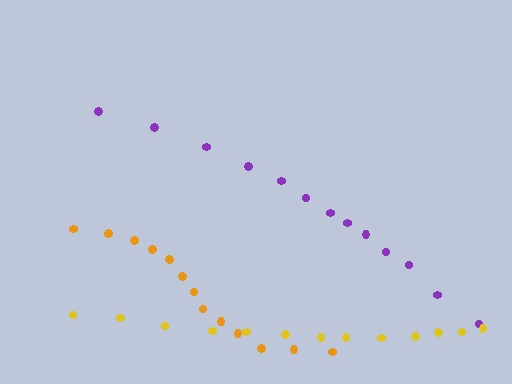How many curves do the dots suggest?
There are 3 distinct paths.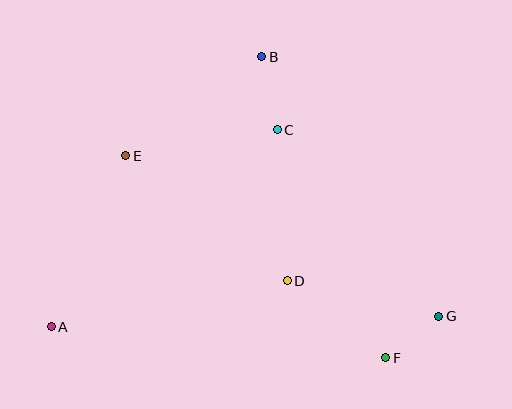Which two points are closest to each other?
Points F and G are closest to each other.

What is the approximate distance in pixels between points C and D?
The distance between C and D is approximately 152 pixels.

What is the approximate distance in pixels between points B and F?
The distance between B and F is approximately 326 pixels.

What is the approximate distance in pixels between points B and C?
The distance between B and C is approximately 74 pixels.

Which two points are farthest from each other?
Points A and G are farthest from each other.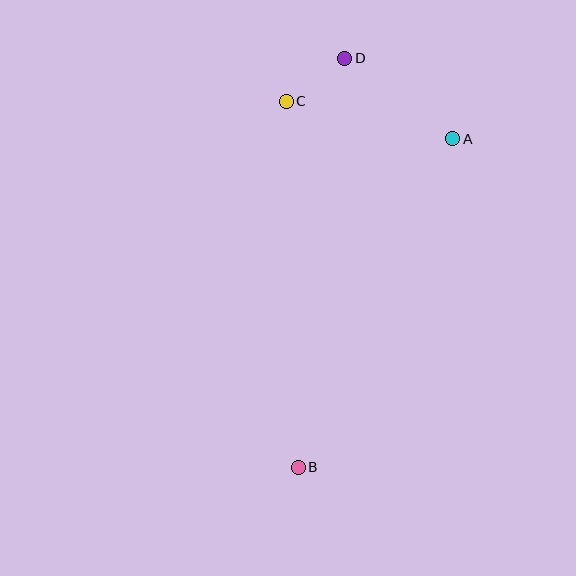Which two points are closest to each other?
Points C and D are closest to each other.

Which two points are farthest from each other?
Points B and D are farthest from each other.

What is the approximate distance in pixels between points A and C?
The distance between A and C is approximately 170 pixels.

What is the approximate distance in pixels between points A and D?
The distance between A and D is approximately 134 pixels.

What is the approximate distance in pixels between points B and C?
The distance between B and C is approximately 366 pixels.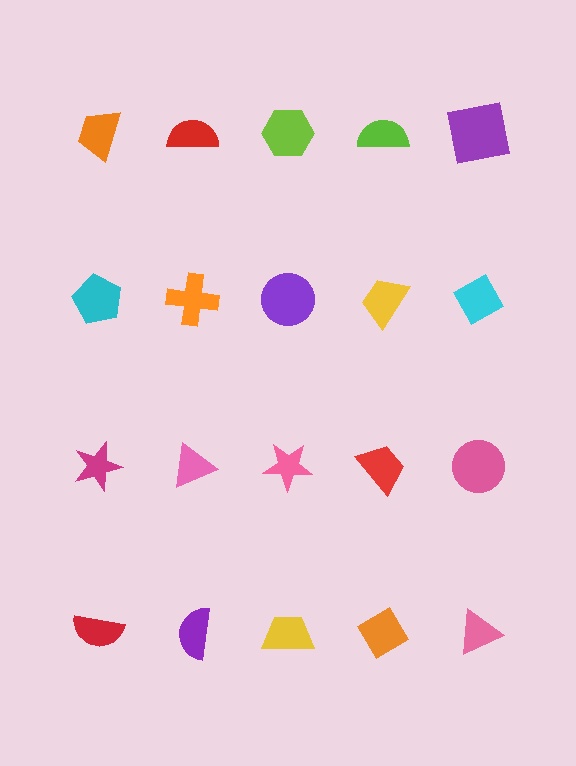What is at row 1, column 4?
A lime semicircle.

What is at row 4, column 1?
A red semicircle.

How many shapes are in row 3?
5 shapes.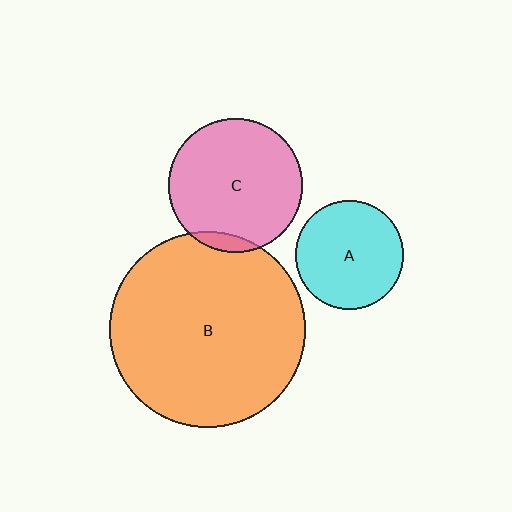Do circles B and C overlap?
Yes.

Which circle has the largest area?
Circle B (orange).